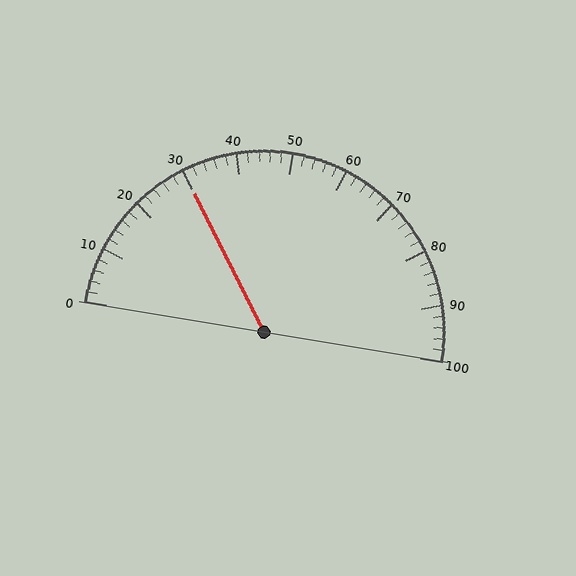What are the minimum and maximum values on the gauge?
The gauge ranges from 0 to 100.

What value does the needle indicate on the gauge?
The needle indicates approximately 30.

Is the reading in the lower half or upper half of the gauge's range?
The reading is in the lower half of the range (0 to 100).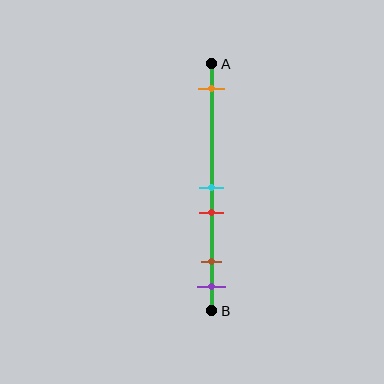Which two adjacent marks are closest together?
The cyan and red marks are the closest adjacent pair.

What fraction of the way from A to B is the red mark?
The red mark is approximately 60% (0.6) of the way from A to B.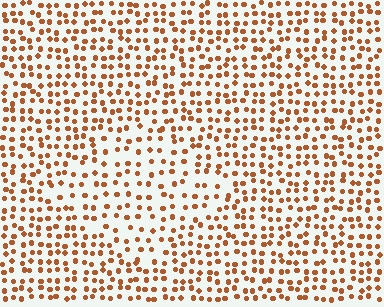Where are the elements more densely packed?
The elements are more densely packed outside the diamond boundary.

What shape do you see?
I see a diamond.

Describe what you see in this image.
The image contains small brown elements arranged at two different densities. A diamond-shaped region is visible where the elements are less densely packed than the surrounding area.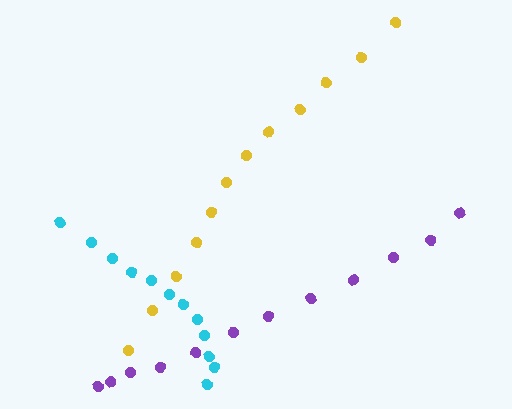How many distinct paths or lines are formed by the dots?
There are 3 distinct paths.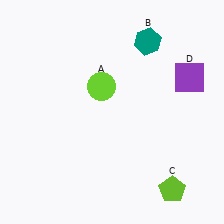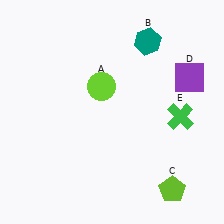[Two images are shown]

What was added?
A green cross (E) was added in Image 2.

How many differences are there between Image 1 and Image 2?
There is 1 difference between the two images.